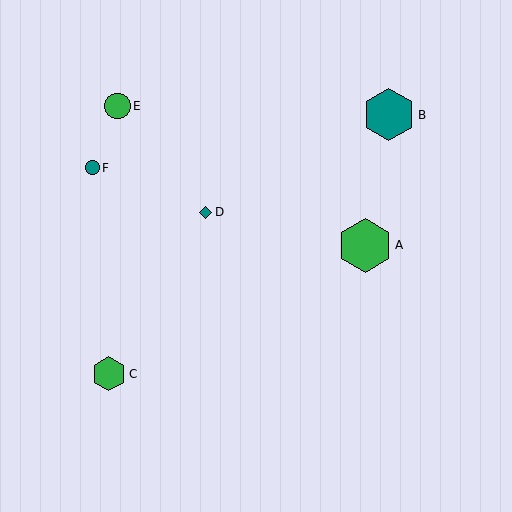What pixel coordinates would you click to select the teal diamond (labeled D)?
Click at (206, 212) to select the teal diamond D.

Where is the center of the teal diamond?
The center of the teal diamond is at (206, 212).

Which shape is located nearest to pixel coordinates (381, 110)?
The teal hexagon (labeled B) at (389, 115) is nearest to that location.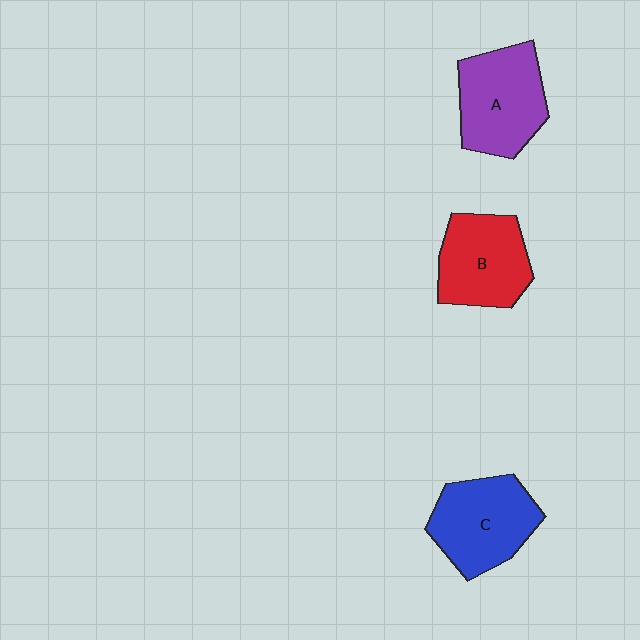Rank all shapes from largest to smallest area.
From largest to smallest: A (purple), C (blue), B (red).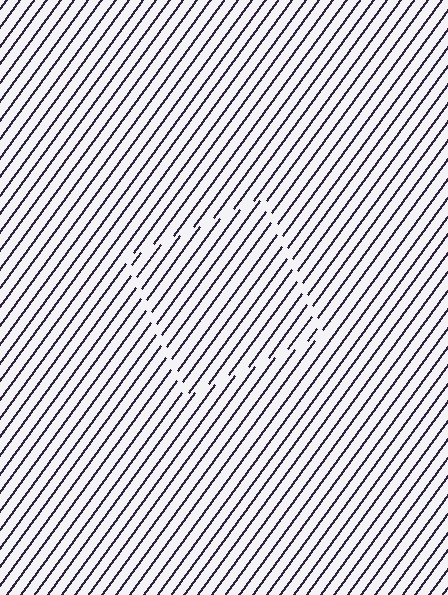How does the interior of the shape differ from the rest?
The interior of the shape contains the same grating, shifted by half a period — the contour is defined by the phase discontinuity where line-ends from the inner and outer gratings abut.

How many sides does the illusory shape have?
4 sides — the line-ends trace a square.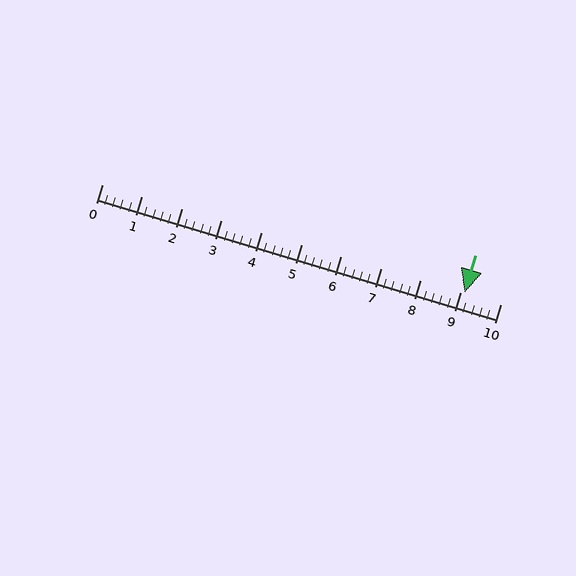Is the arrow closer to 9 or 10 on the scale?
The arrow is closer to 9.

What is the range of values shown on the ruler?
The ruler shows values from 0 to 10.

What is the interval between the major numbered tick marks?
The major tick marks are spaced 1 units apart.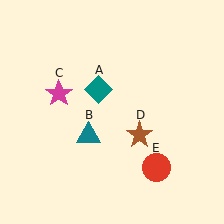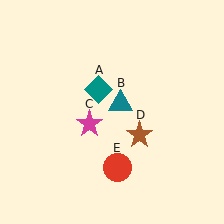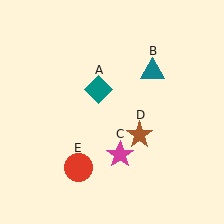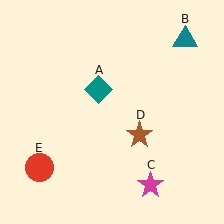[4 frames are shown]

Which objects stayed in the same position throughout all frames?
Teal diamond (object A) and brown star (object D) remained stationary.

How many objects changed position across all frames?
3 objects changed position: teal triangle (object B), magenta star (object C), red circle (object E).